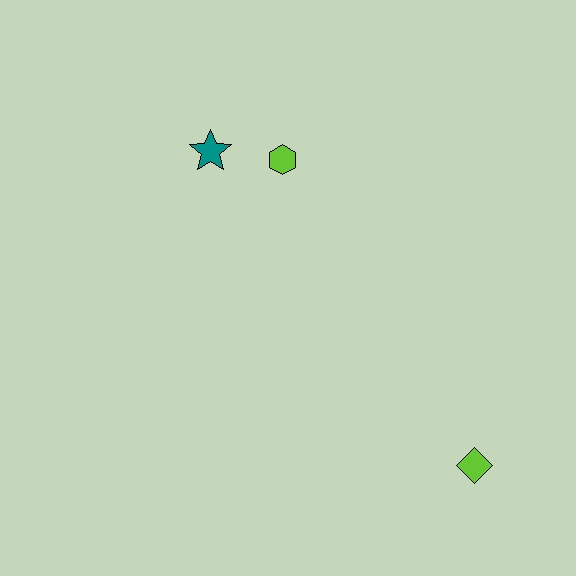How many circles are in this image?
There are no circles.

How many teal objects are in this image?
There is 1 teal object.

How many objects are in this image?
There are 3 objects.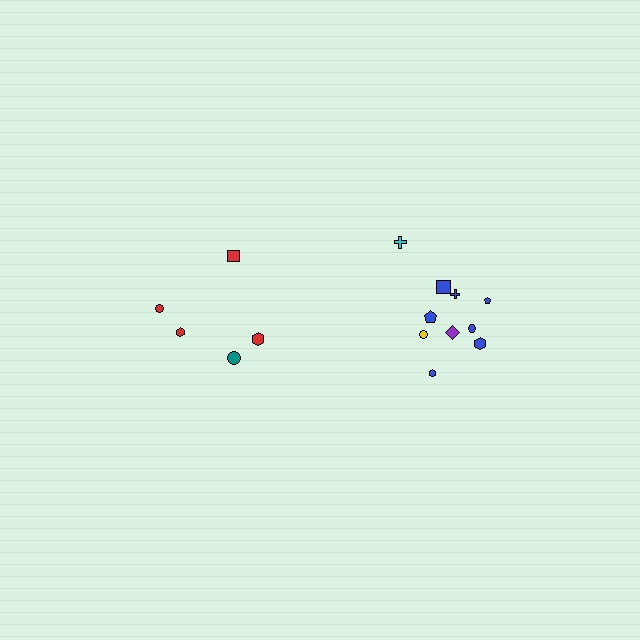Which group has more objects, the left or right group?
The right group.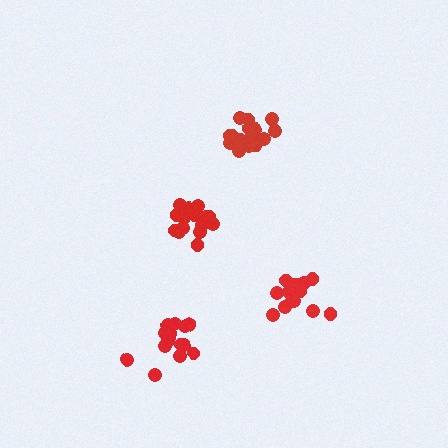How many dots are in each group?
Group 1: 15 dots, Group 2: 16 dots, Group 3: 17 dots, Group 4: 18 dots (66 total).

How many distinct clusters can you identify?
There are 4 distinct clusters.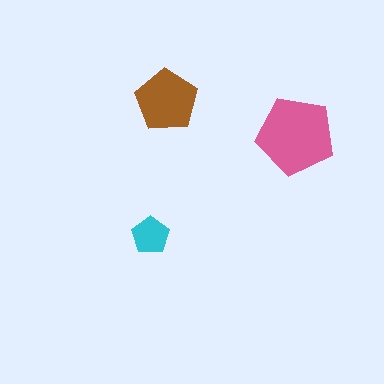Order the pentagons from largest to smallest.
the pink one, the brown one, the cyan one.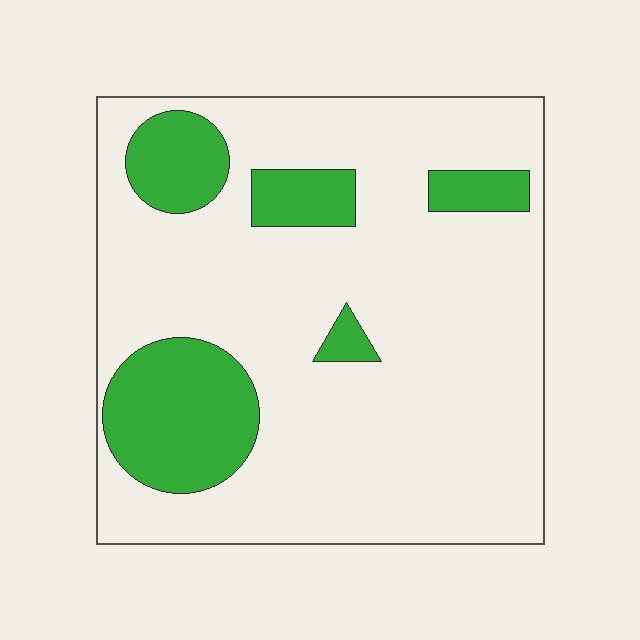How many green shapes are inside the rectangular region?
5.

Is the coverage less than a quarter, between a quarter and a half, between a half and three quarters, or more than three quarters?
Less than a quarter.